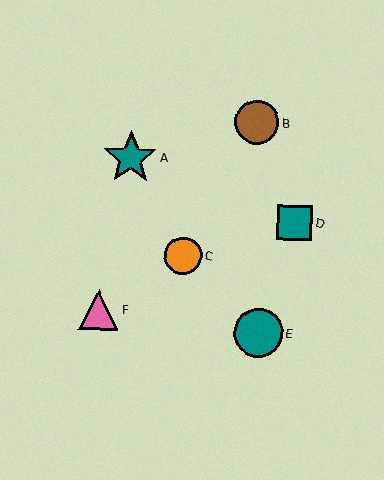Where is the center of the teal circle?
The center of the teal circle is at (258, 333).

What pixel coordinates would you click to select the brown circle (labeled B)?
Click at (257, 123) to select the brown circle B.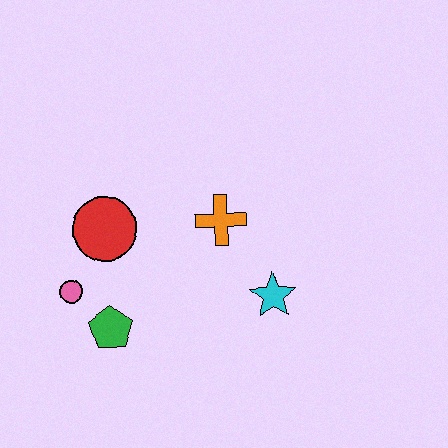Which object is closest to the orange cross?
The cyan star is closest to the orange cross.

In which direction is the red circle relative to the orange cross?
The red circle is to the left of the orange cross.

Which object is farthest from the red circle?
The cyan star is farthest from the red circle.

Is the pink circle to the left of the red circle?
Yes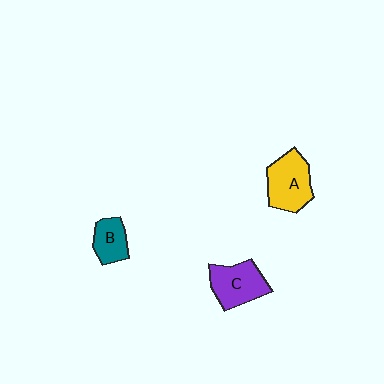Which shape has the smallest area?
Shape B (teal).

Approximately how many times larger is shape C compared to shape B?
Approximately 1.5 times.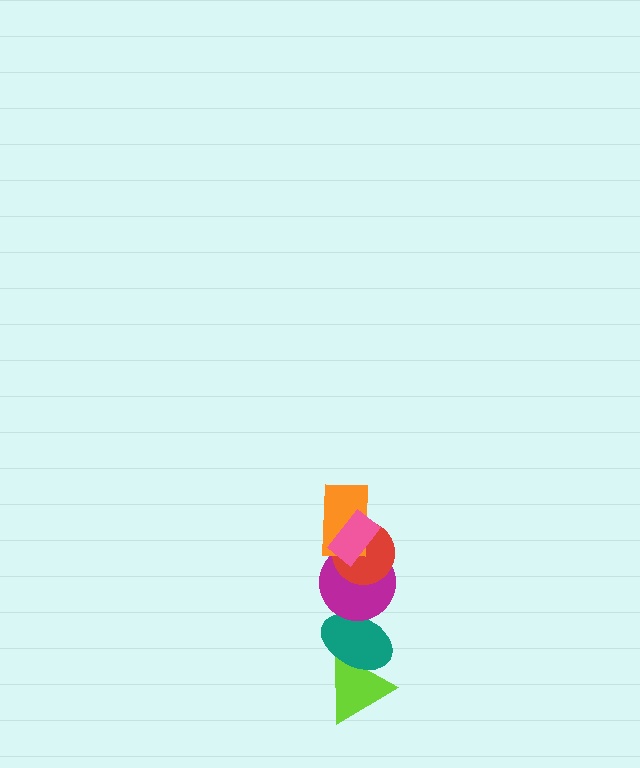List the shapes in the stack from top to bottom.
From top to bottom: the pink rectangle, the orange rectangle, the red circle, the magenta circle, the teal ellipse, the lime triangle.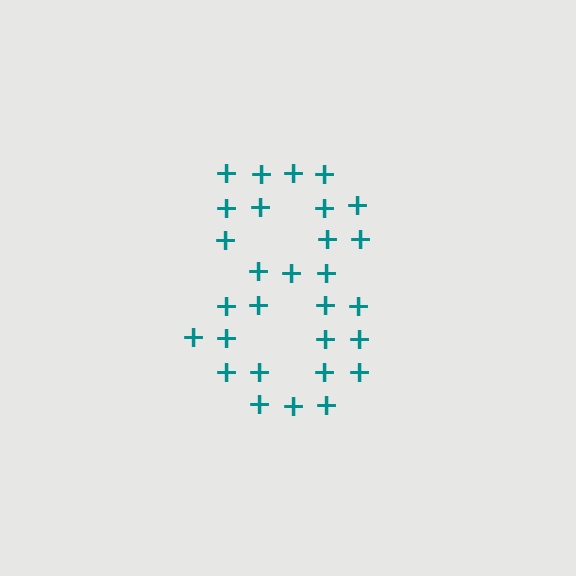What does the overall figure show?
The overall figure shows the digit 8.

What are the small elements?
The small elements are plus signs.